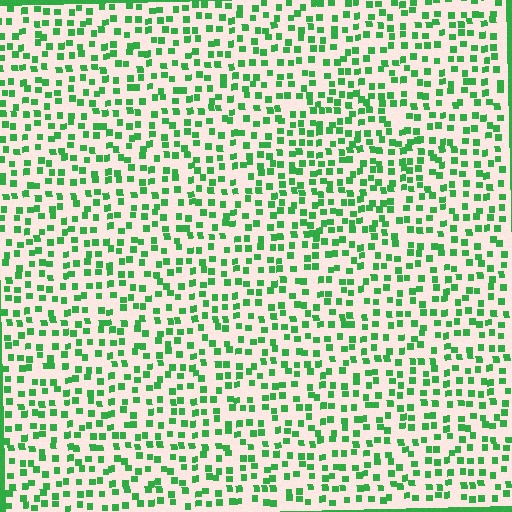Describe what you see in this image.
The image contains small green elements arranged at two different densities. A diamond-shaped region is visible where the elements are more densely packed than the surrounding area.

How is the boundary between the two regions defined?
The boundary is defined by a change in element density (approximately 1.3x ratio). All elements are the same color, size, and shape.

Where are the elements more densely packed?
The elements are more densely packed inside the diamond boundary.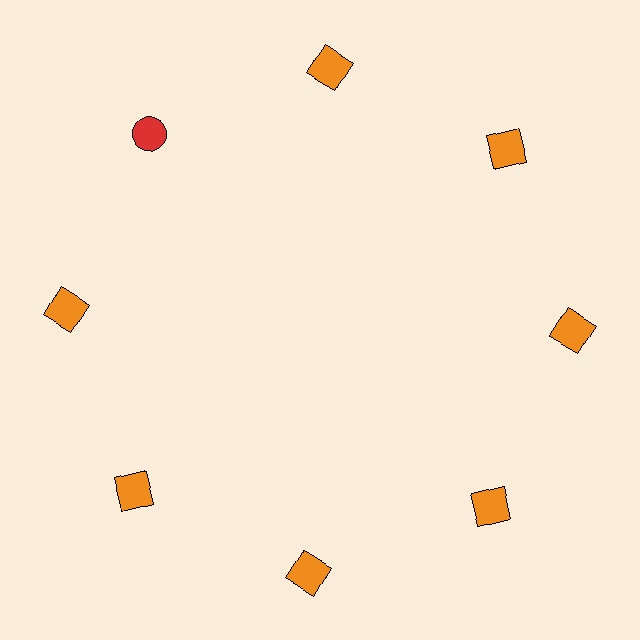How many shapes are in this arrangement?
There are 8 shapes arranged in a ring pattern.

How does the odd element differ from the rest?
It differs in both color (red instead of orange) and shape (circle instead of square).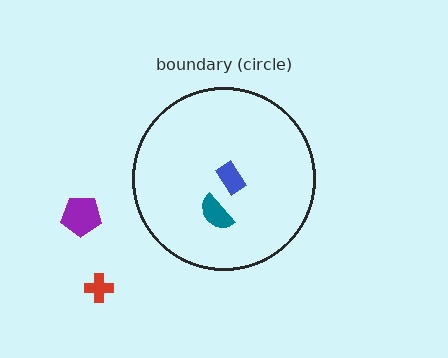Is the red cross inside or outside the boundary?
Outside.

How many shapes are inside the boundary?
2 inside, 2 outside.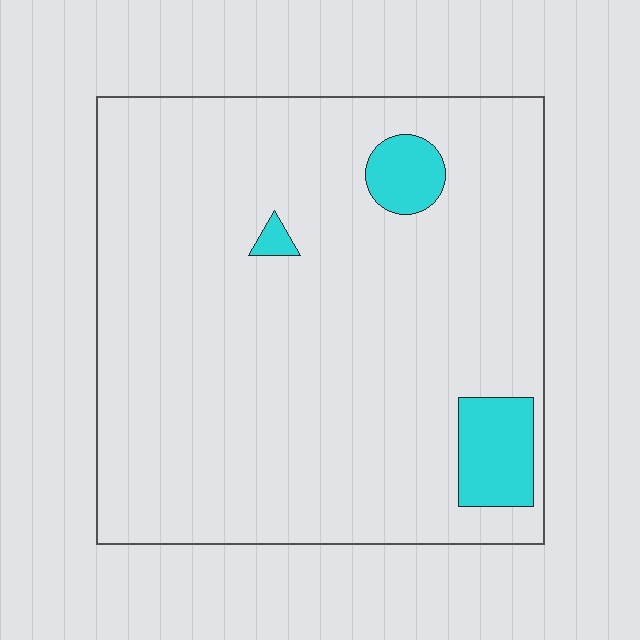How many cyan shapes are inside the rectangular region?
3.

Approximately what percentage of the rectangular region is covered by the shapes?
Approximately 5%.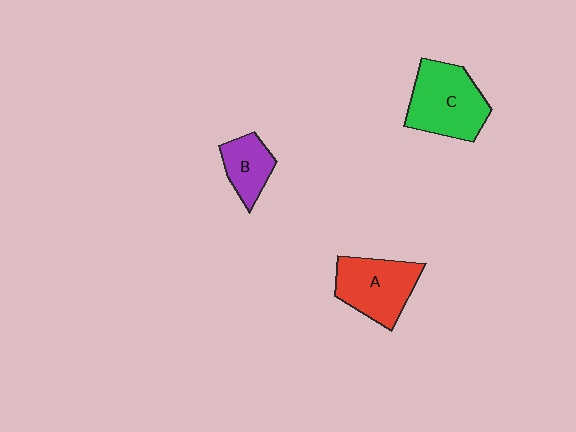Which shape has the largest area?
Shape C (green).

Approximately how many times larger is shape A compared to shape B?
Approximately 1.7 times.